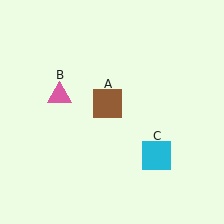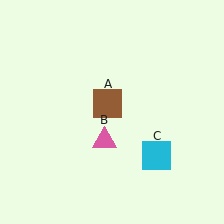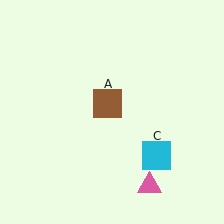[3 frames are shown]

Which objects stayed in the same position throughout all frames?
Brown square (object A) and cyan square (object C) remained stationary.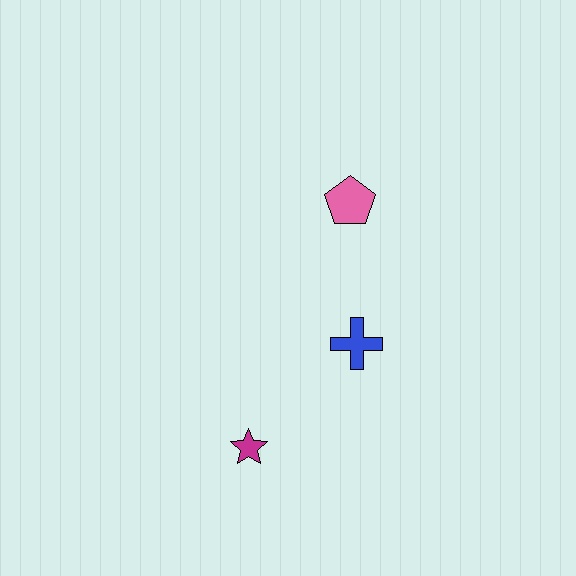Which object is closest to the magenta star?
The blue cross is closest to the magenta star.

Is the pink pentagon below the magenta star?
No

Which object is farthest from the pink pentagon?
The magenta star is farthest from the pink pentagon.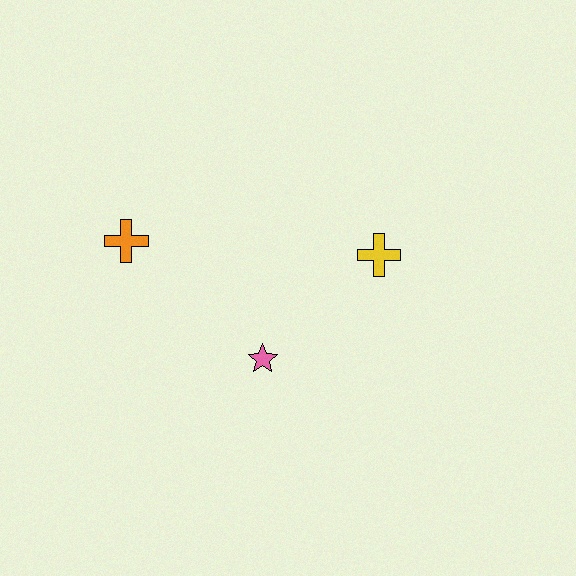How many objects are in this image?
There are 3 objects.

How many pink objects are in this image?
There is 1 pink object.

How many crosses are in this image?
There are 2 crosses.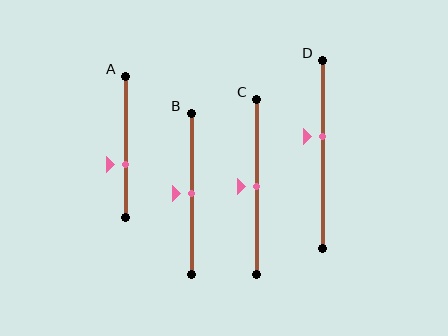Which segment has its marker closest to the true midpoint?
Segment B has its marker closest to the true midpoint.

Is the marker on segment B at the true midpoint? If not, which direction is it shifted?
Yes, the marker on segment B is at the true midpoint.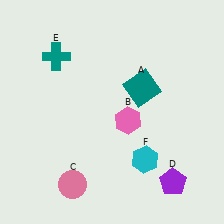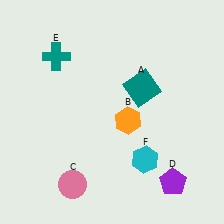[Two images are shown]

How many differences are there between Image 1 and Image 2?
There is 1 difference between the two images.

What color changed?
The hexagon (B) changed from pink in Image 1 to orange in Image 2.